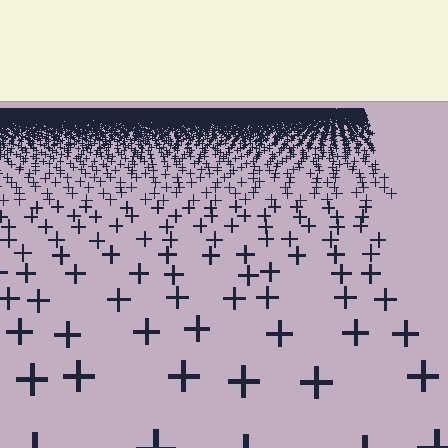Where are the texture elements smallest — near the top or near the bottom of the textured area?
Near the top.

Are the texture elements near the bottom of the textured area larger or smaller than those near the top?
Larger. Near the bottom, elements are closer to the viewer and appear at a bigger on-screen size.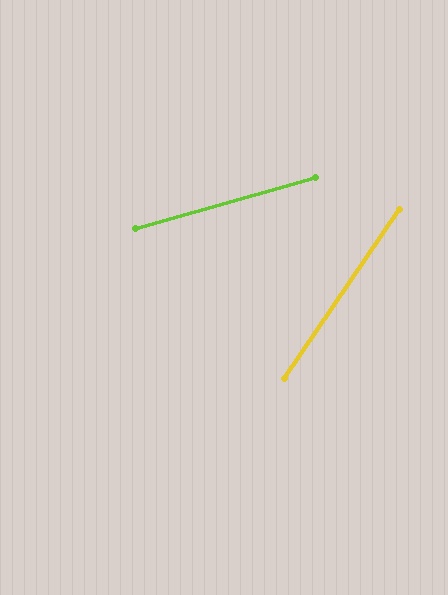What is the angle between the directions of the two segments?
Approximately 40 degrees.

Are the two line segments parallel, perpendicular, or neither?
Neither parallel nor perpendicular — they differ by about 40°.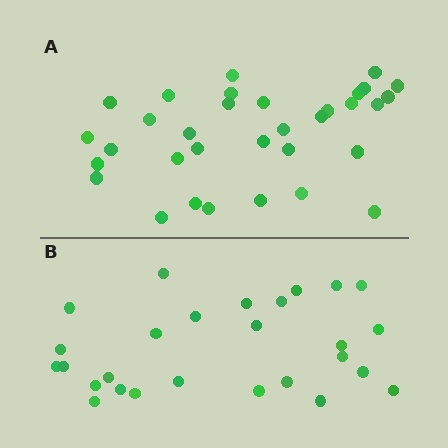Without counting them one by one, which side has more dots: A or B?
Region A (the top region) has more dots.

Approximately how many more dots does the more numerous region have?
Region A has about 6 more dots than region B.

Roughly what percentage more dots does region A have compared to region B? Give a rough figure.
About 20% more.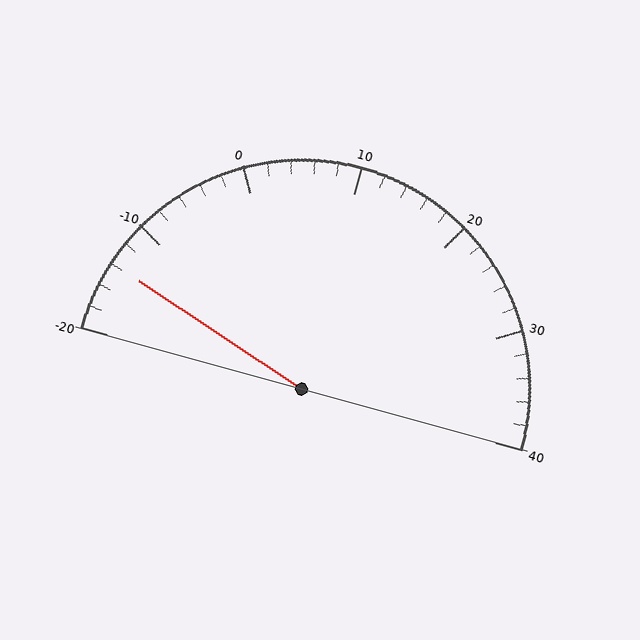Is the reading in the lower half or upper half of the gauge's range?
The reading is in the lower half of the range (-20 to 40).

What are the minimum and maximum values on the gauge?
The gauge ranges from -20 to 40.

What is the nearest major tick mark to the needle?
The nearest major tick mark is -10.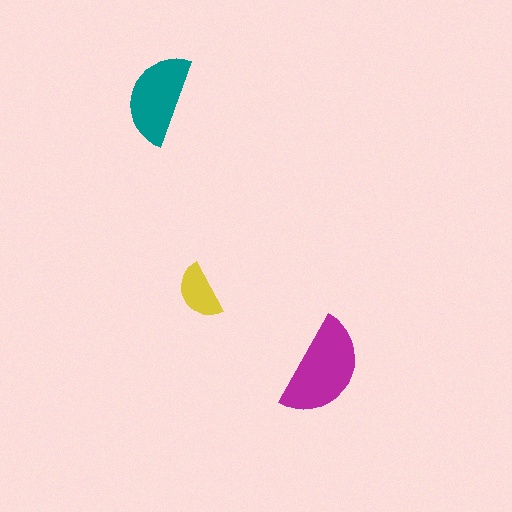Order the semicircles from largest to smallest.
the magenta one, the teal one, the yellow one.